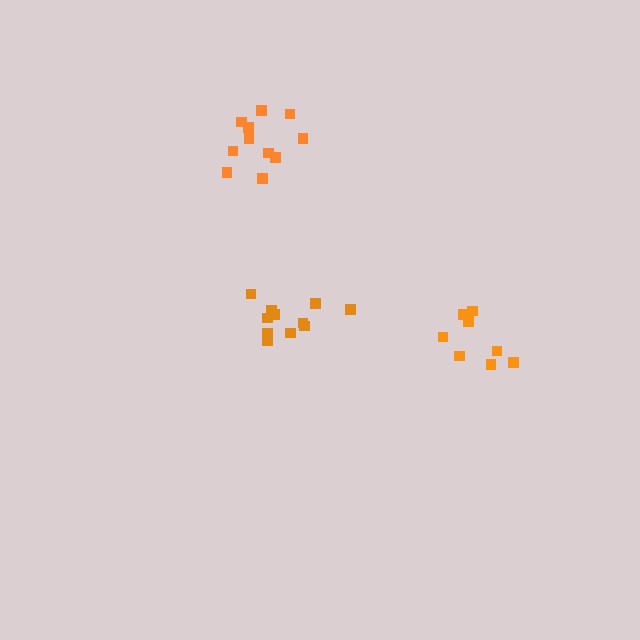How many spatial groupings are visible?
There are 3 spatial groupings.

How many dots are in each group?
Group 1: 11 dots, Group 2: 11 dots, Group 3: 8 dots (30 total).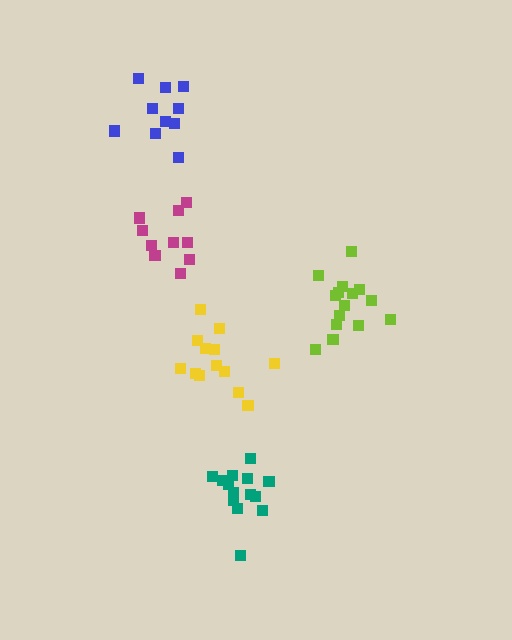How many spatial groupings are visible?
There are 5 spatial groupings.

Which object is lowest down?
The teal cluster is bottommost.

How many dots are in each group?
Group 1: 10 dots, Group 2: 15 dots, Group 3: 10 dots, Group 4: 14 dots, Group 5: 13 dots (62 total).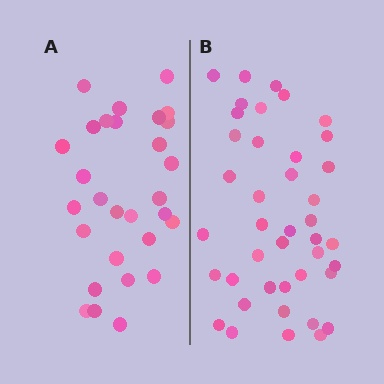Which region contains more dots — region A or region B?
Region B (the right region) has more dots.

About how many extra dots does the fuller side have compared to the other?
Region B has roughly 12 or so more dots than region A.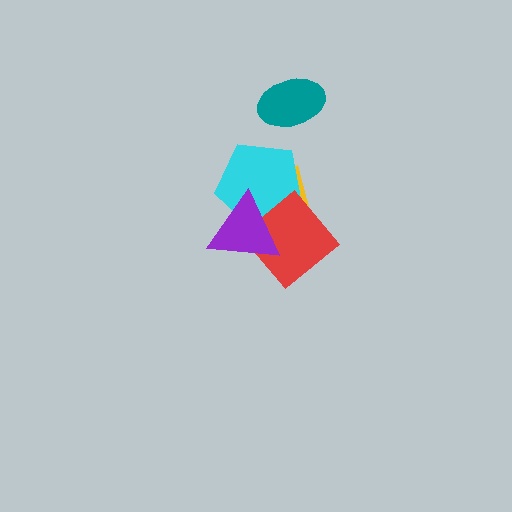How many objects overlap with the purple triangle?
3 objects overlap with the purple triangle.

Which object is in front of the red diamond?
The purple triangle is in front of the red diamond.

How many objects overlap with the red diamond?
3 objects overlap with the red diamond.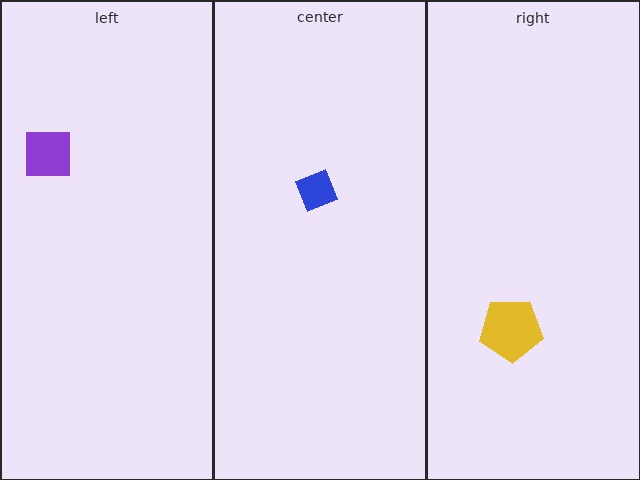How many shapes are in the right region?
1.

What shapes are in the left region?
The purple square.